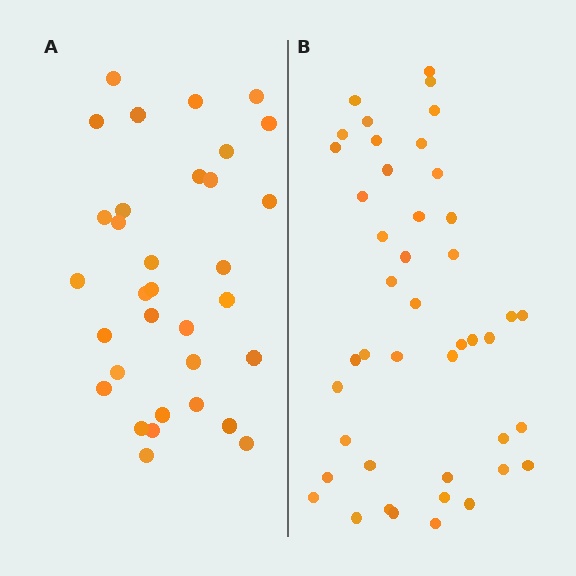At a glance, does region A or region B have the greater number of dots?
Region B (the right region) has more dots.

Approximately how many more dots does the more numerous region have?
Region B has roughly 12 or so more dots than region A.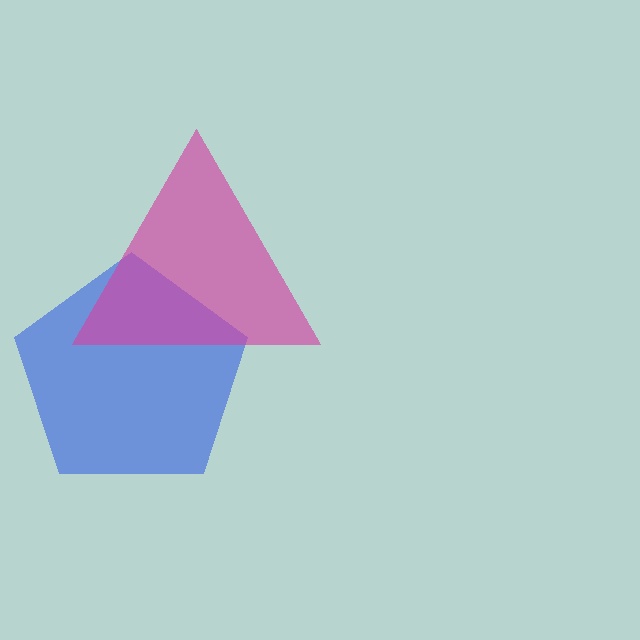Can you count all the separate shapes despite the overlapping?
Yes, there are 2 separate shapes.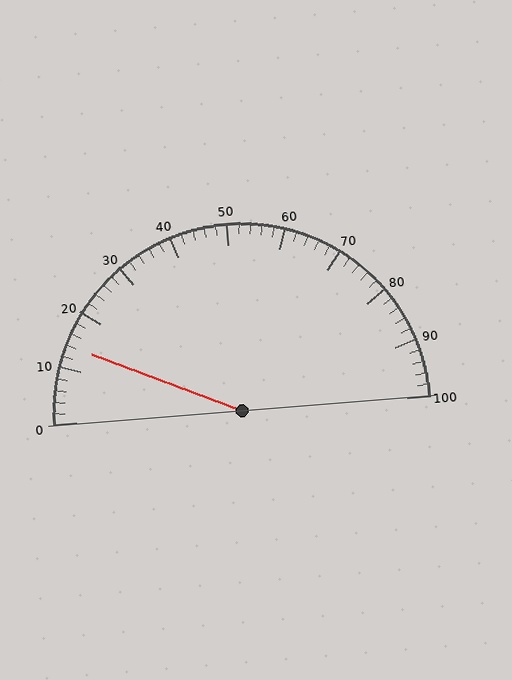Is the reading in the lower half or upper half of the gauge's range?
The reading is in the lower half of the range (0 to 100).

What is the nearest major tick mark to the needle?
The nearest major tick mark is 10.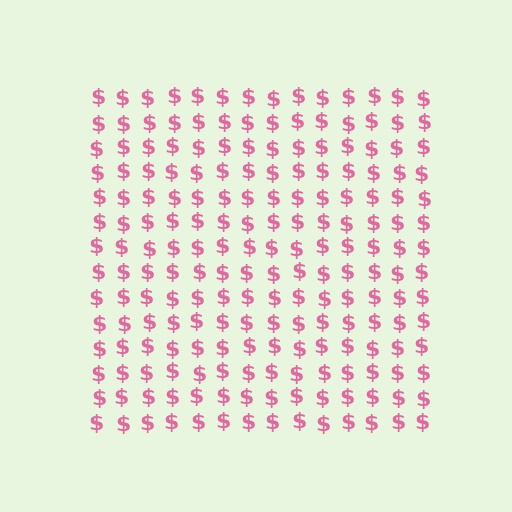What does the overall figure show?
The overall figure shows a square.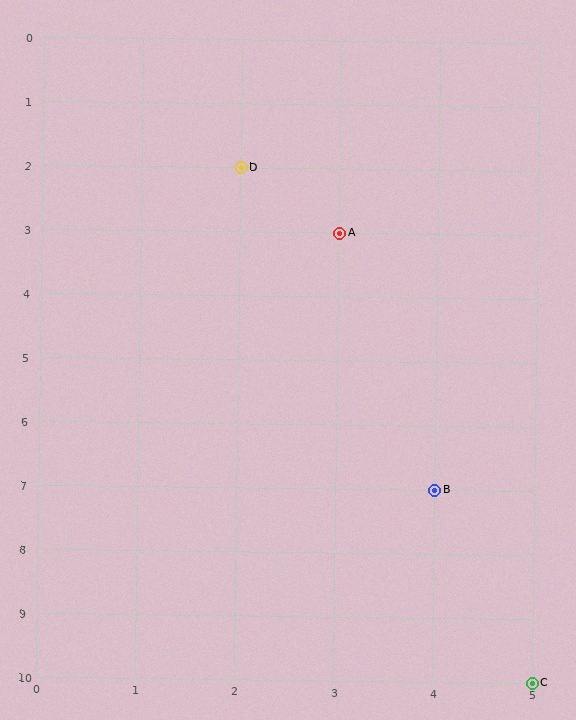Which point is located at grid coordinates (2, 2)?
Point D is at (2, 2).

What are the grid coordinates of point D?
Point D is at grid coordinates (2, 2).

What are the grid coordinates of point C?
Point C is at grid coordinates (5, 10).